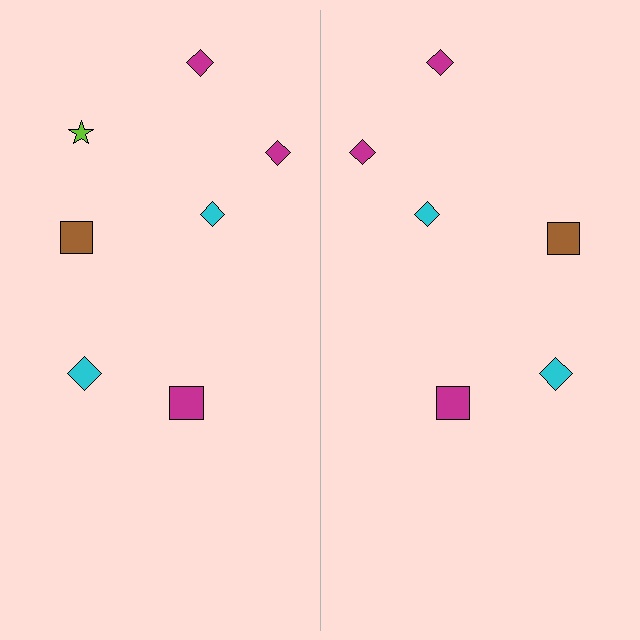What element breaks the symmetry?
A lime star is missing from the right side.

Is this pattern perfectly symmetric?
No, the pattern is not perfectly symmetric. A lime star is missing from the right side.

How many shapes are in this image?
There are 13 shapes in this image.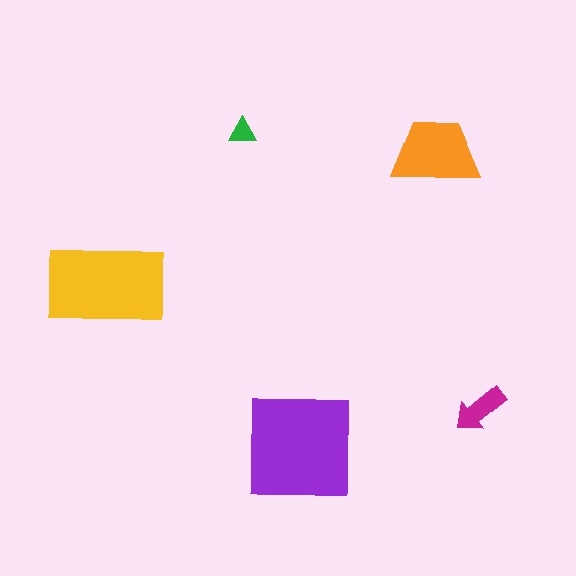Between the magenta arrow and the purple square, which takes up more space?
The purple square.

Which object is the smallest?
The green triangle.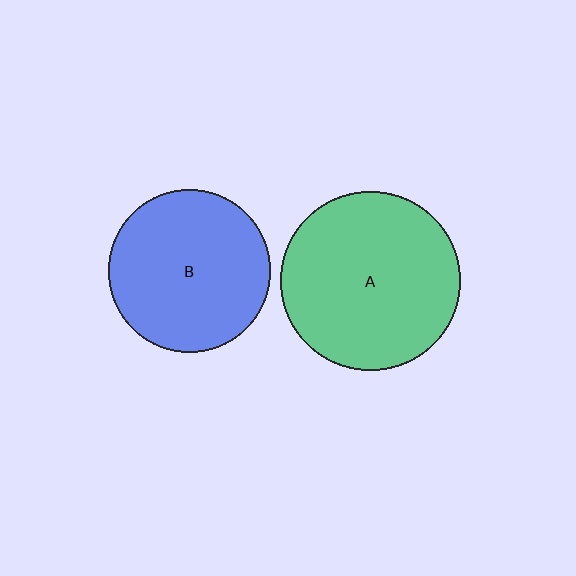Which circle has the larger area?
Circle A (green).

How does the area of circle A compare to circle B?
Approximately 1.2 times.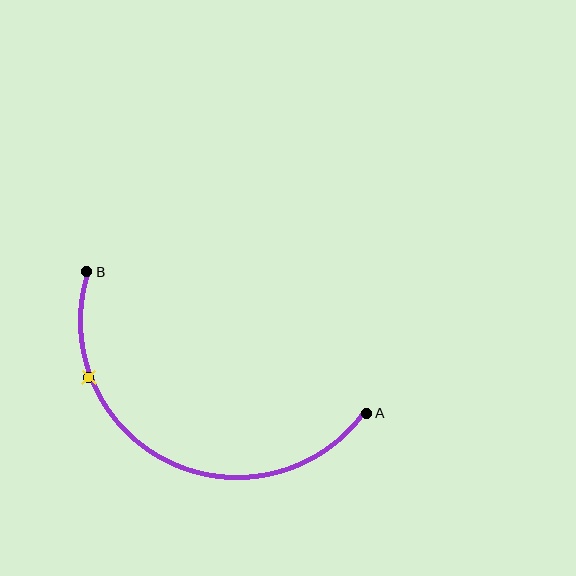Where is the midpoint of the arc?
The arc midpoint is the point on the curve farthest from the straight line joining A and B. It sits below that line.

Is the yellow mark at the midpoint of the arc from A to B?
No. The yellow mark lies on the arc but is closer to endpoint B. The arc midpoint would be at the point on the curve equidistant along the arc from both A and B.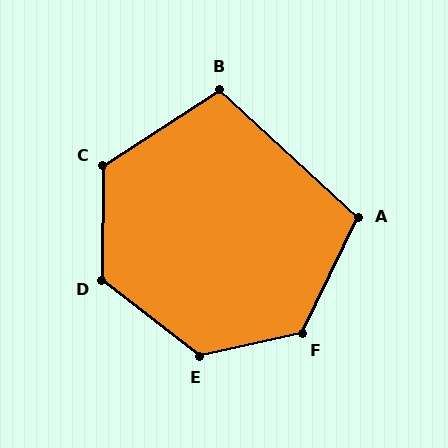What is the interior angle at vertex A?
Approximately 107 degrees (obtuse).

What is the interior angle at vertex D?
Approximately 127 degrees (obtuse).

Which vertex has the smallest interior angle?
B, at approximately 104 degrees.